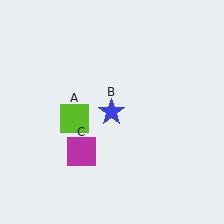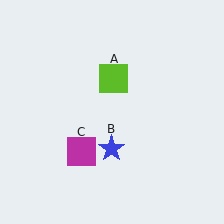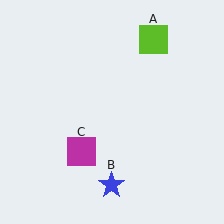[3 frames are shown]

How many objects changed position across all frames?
2 objects changed position: lime square (object A), blue star (object B).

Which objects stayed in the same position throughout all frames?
Magenta square (object C) remained stationary.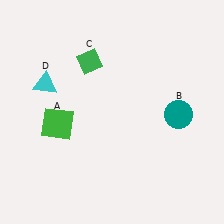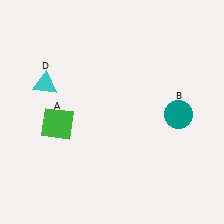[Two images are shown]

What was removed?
The green diamond (C) was removed in Image 2.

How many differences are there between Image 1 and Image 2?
There is 1 difference between the two images.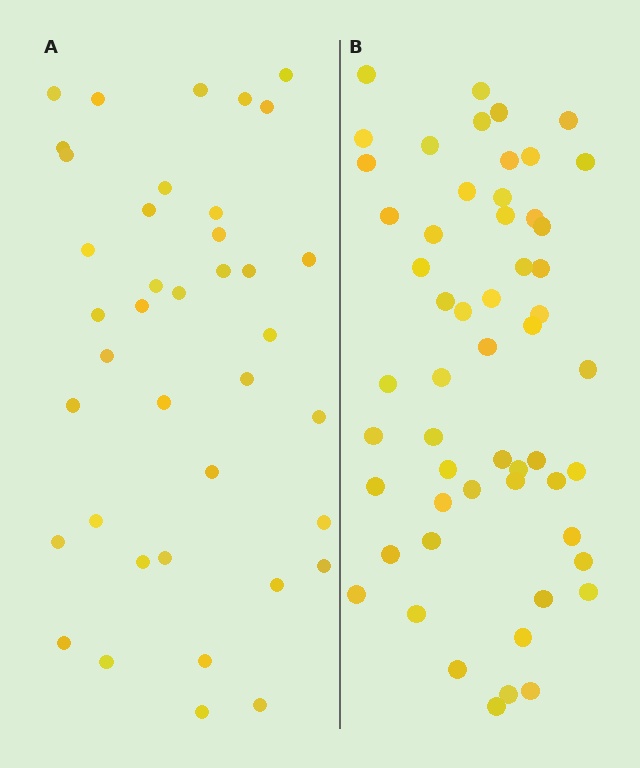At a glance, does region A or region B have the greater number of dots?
Region B (the right region) has more dots.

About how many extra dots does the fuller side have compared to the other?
Region B has approximately 15 more dots than region A.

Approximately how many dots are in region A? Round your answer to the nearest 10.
About 40 dots. (The exact count is 39, which rounds to 40.)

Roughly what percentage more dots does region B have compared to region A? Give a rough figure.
About 40% more.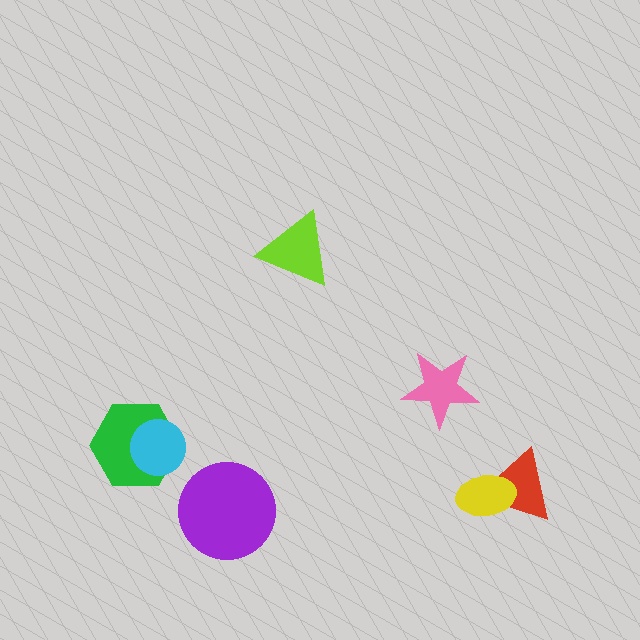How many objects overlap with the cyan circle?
1 object overlaps with the cyan circle.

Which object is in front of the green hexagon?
The cyan circle is in front of the green hexagon.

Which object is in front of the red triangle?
The yellow ellipse is in front of the red triangle.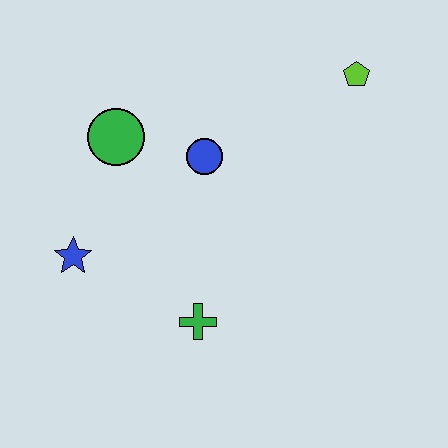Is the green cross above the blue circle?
No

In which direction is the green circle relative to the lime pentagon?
The green circle is to the left of the lime pentagon.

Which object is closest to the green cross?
The blue star is closest to the green cross.